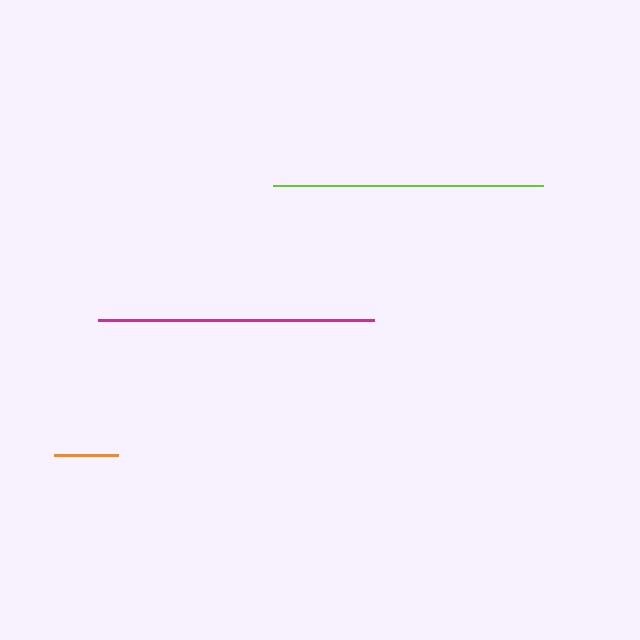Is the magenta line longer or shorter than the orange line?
The magenta line is longer than the orange line.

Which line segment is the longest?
The magenta line is the longest at approximately 276 pixels.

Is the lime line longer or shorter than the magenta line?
The magenta line is longer than the lime line.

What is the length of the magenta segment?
The magenta segment is approximately 276 pixels long.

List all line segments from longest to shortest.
From longest to shortest: magenta, lime, orange.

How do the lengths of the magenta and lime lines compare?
The magenta and lime lines are approximately the same length.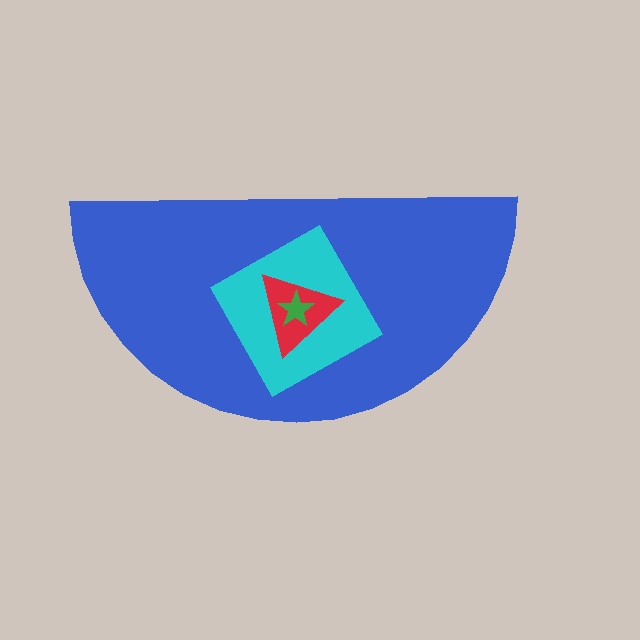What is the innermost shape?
The green star.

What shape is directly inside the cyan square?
The red triangle.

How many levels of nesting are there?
4.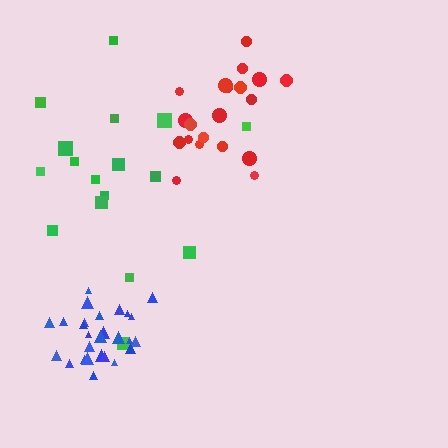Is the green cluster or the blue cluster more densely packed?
Blue.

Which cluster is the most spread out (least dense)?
Green.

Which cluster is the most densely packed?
Blue.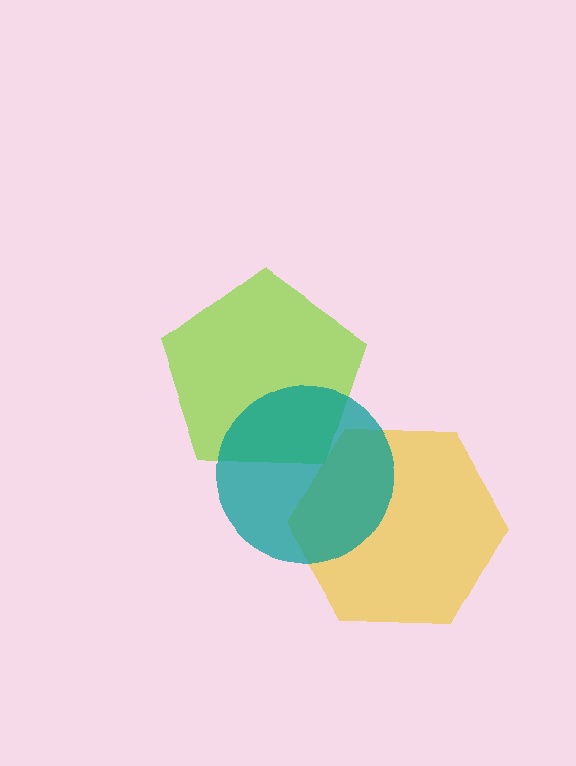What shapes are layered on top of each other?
The layered shapes are: a lime pentagon, a yellow hexagon, a teal circle.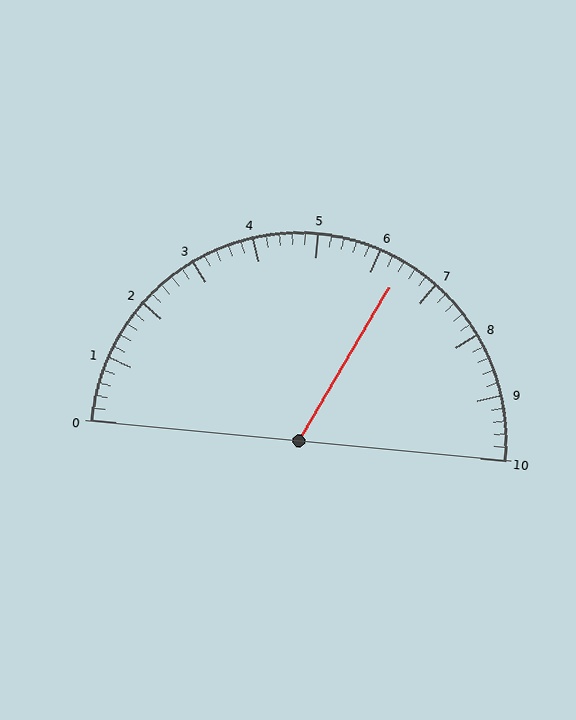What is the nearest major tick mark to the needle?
The nearest major tick mark is 6.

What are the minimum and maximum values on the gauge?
The gauge ranges from 0 to 10.